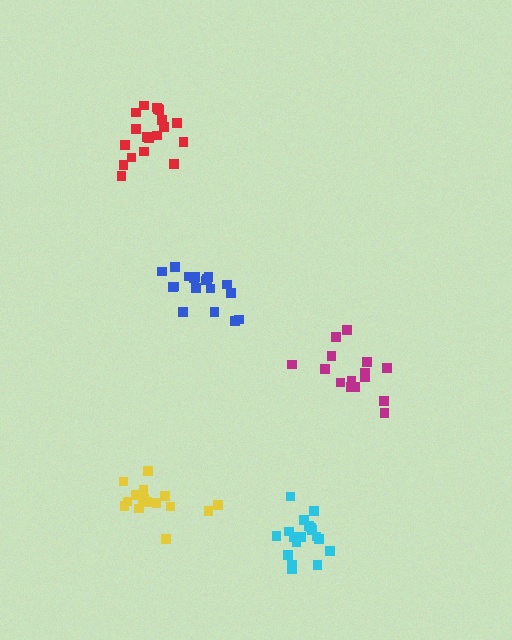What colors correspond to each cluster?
The clusters are colored: magenta, yellow, cyan, red, blue.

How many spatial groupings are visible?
There are 5 spatial groupings.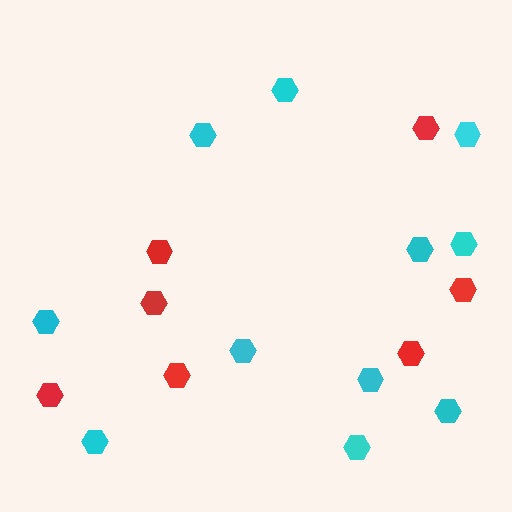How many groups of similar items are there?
There are 2 groups: one group of red hexagons (7) and one group of cyan hexagons (11).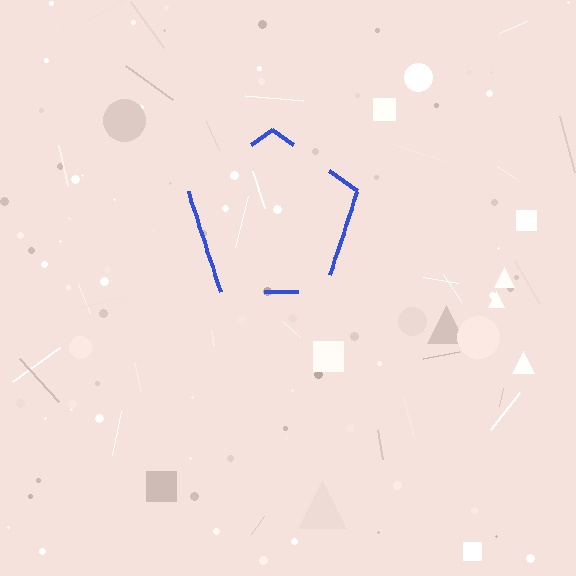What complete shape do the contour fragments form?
The contour fragments form a pentagon.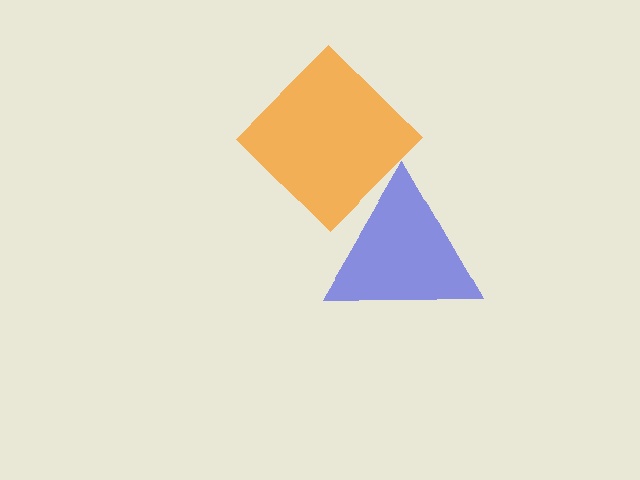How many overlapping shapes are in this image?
There are 2 overlapping shapes in the image.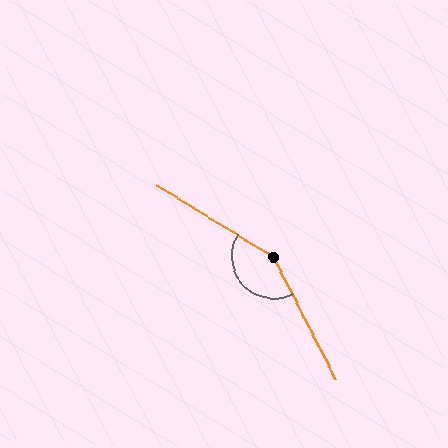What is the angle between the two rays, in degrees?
Approximately 148 degrees.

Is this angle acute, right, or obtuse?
It is obtuse.